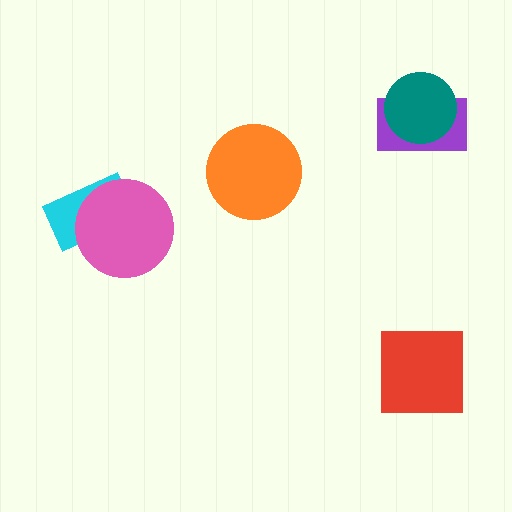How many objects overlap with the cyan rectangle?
1 object overlaps with the cyan rectangle.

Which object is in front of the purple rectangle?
The teal circle is in front of the purple rectangle.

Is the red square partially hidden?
No, no other shape covers it.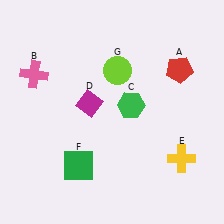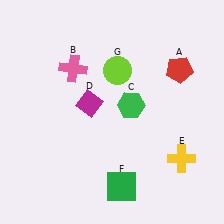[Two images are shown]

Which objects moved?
The objects that moved are: the pink cross (B), the green square (F).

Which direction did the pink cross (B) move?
The pink cross (B) moved right.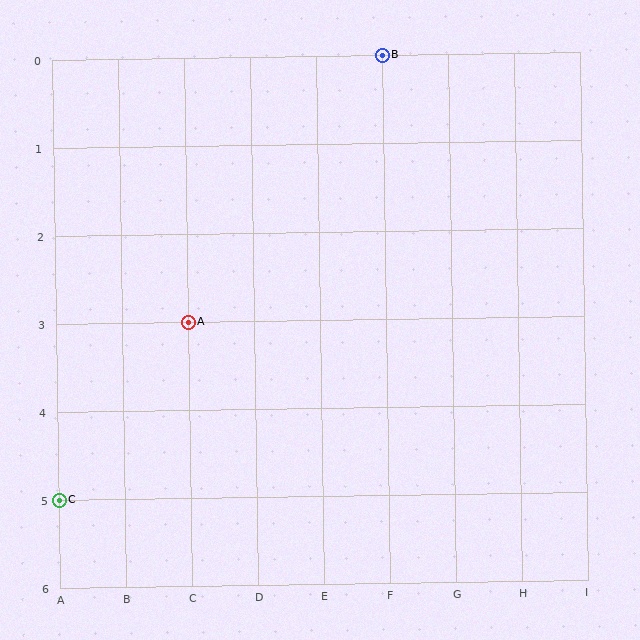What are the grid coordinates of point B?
Point B is at grid coordinates (F, 0).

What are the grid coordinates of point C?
Point C is at grid coordinates (A, 5).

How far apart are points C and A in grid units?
Points C and A are 2 columns and 2 rows apart (about 2.8 grid units diagonally).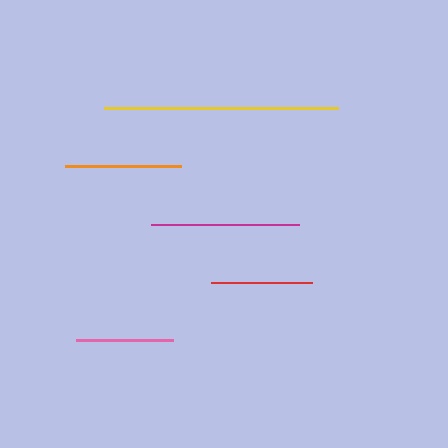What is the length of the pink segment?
The pink segment is approximately 96 pixels long.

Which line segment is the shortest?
The pink line is the shortest at approximately 96 pixels.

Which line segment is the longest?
The yellow line is the longest at approximately 233 pixels.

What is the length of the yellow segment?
The yellow segment is approximately 233 pixels long.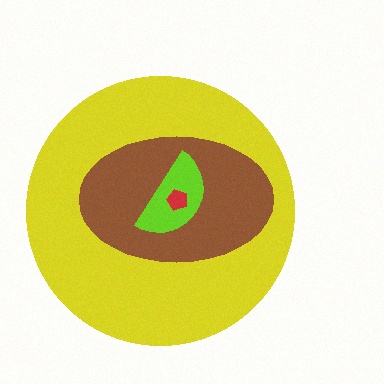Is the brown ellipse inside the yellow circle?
Yes.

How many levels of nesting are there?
4.